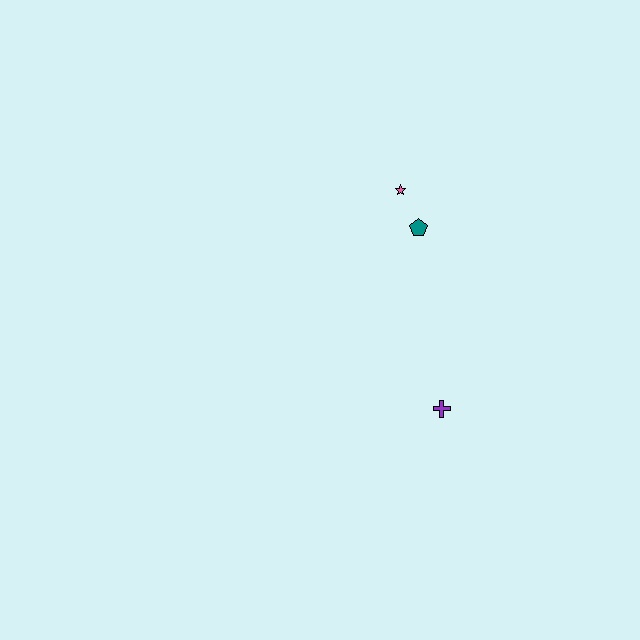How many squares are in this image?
There are no squares.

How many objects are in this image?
There are 3 objects.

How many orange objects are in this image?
There are no orange objects.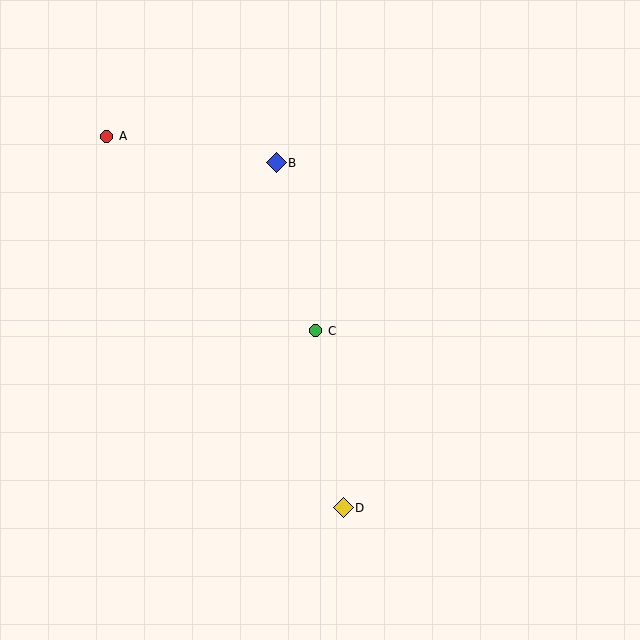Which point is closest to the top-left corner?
Point A is closest to the top-left corner.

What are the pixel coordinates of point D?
Point D is at (343, 508).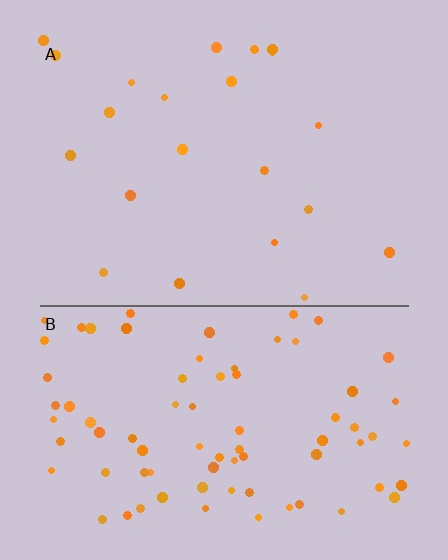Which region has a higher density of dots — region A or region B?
B (the bottom).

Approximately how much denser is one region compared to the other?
Approximately 3.7× — region B over region A.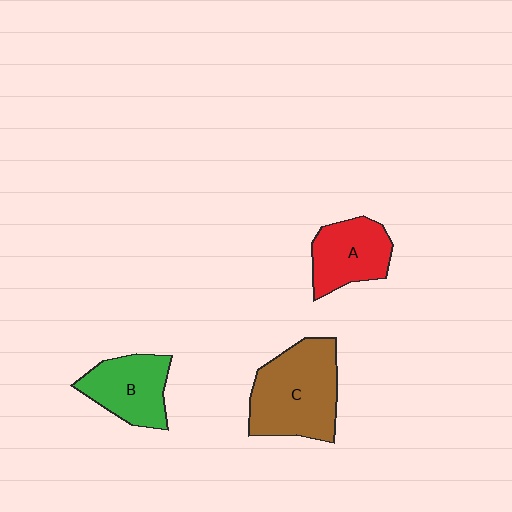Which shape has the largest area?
Shape C (brown).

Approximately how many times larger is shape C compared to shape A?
Approximately 1.5 times.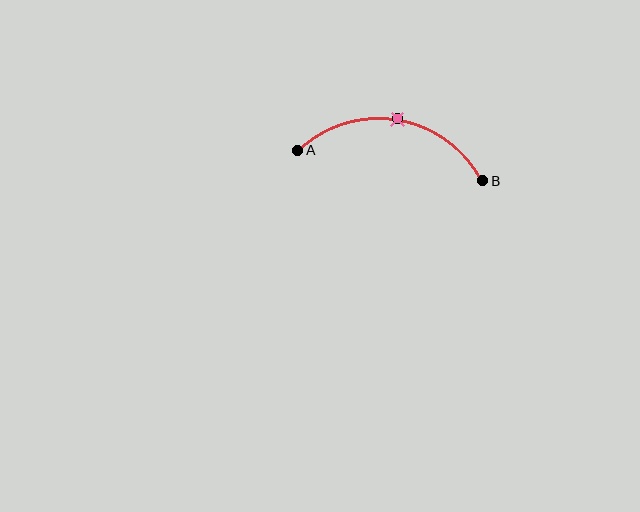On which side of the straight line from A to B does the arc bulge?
The arc bulges above the straight line connecting A and B.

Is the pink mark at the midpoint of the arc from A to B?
Yes. The pink mark lies on the arc at equal arc-length from both A and B — it is the arc midpoint.